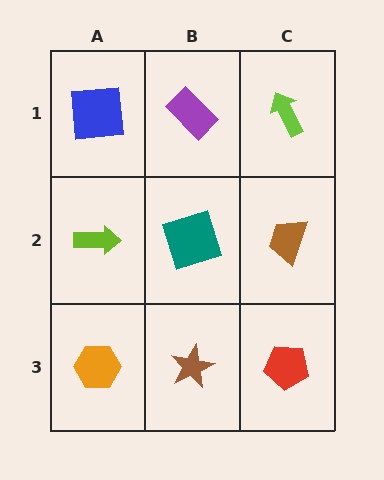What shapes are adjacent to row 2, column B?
A purple rectangle (row 1, column B), a brown star (row 3, column B), a lime arrow (row 2, column A), a brown trapezoid (row 2, column C).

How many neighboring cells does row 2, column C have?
3.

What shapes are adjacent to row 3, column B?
A teal square (row 2, column B), an orange hexagon (row 3, column A), a red pentagon (row 3, column C).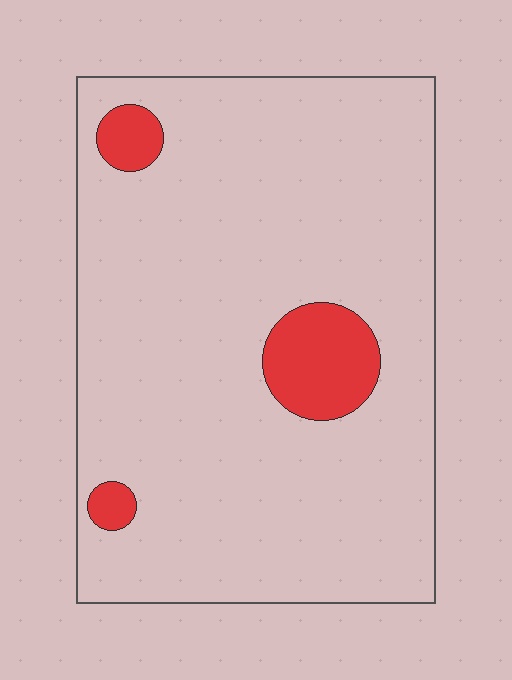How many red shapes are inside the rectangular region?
3.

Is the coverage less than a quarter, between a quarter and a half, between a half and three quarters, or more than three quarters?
Less than a quarter.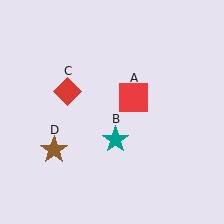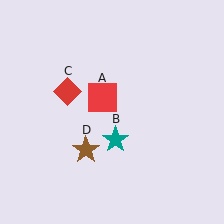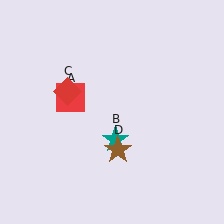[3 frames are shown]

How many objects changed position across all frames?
2 objects changed position: red square (object A), brown star (object D).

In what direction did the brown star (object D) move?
The brown star (object D) moved right.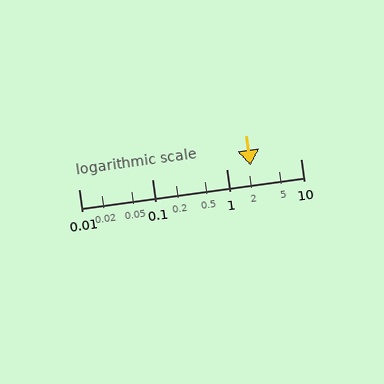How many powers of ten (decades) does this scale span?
The scale spans 3 decades, from 0.01 to 10.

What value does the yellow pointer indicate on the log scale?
The pointer indicates approximately 2.1.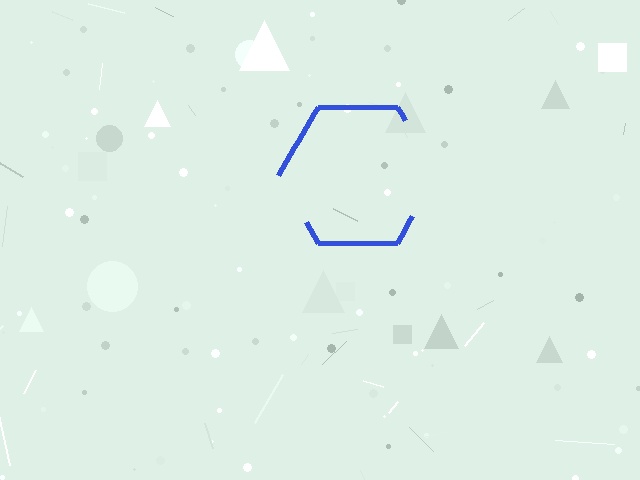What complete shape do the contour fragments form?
The contour fragments form a hexagon.